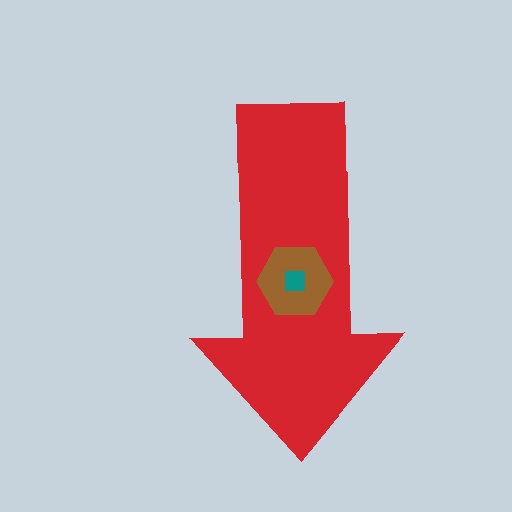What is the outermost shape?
The red arrow.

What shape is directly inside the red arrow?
The brown hexagon.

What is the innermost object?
The teal square.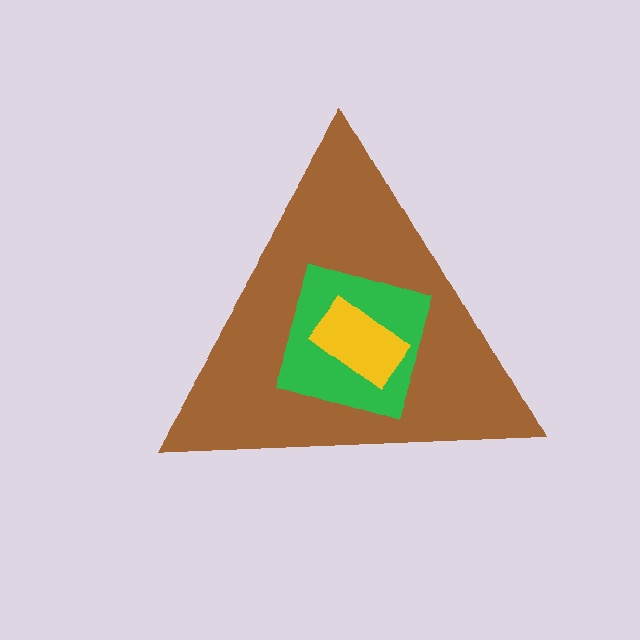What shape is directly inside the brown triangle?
The green square.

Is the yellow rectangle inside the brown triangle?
Yes.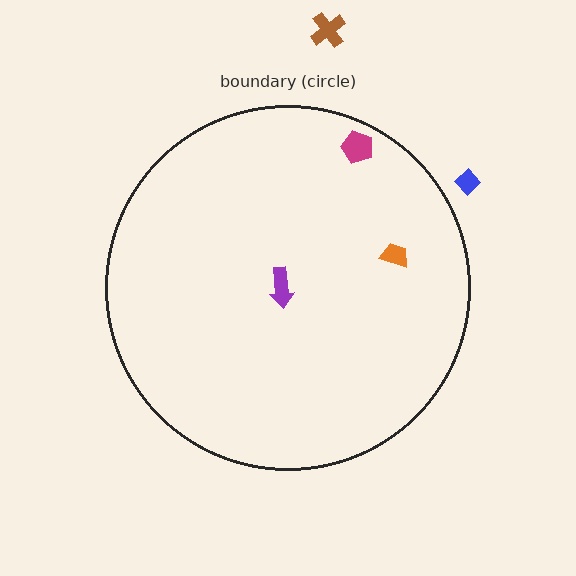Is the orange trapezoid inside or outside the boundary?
Inside.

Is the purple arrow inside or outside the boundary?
Inside.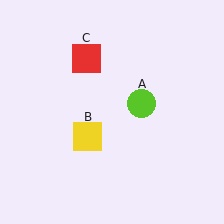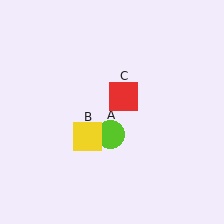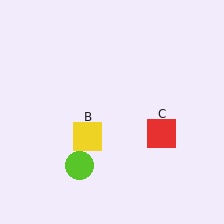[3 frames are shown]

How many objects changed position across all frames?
2 objects changed position: lime circle (object A), red square (object C).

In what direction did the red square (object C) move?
The red square (object C) moved down and to the right.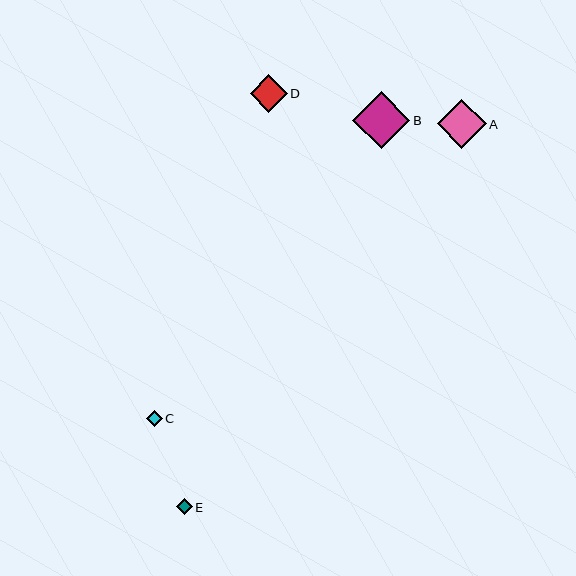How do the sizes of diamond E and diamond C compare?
Diamond E and diamond C are approximately the same size.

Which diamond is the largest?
Diamond B is the largest with a size of approximately 57 pixels.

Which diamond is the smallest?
Diamond C is the smallest with a size of approximately 16 pixels.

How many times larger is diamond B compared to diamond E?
Diamond B is approximately 3.5 times the size of diamond E.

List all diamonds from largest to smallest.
From largest to smallest: B, A, D, E, C.